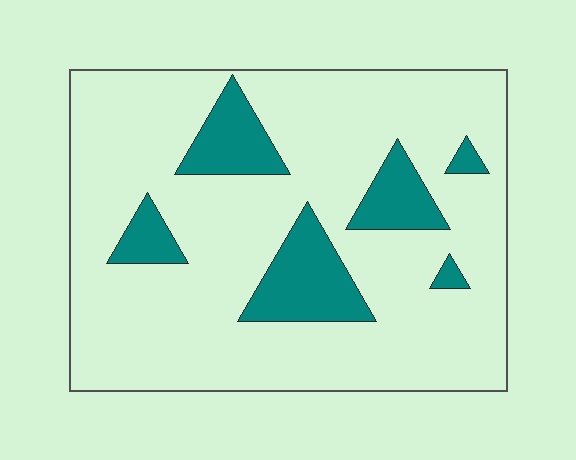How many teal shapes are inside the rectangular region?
6.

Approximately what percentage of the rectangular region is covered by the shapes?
Approximately 15%.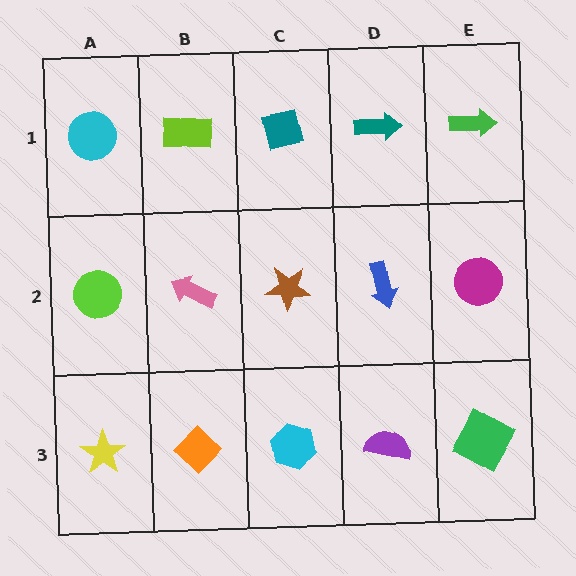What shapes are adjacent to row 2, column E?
A green arrow (row 1, column E), a green square (row 3, column E), a blue arrow (row 2, column D).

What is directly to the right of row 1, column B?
A teal square.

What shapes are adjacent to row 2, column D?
A teal arrow (row 1, column D), a purple semicircle (row 3, column D), a brown star (row 2, column C), a magenta circle (row 2, column E).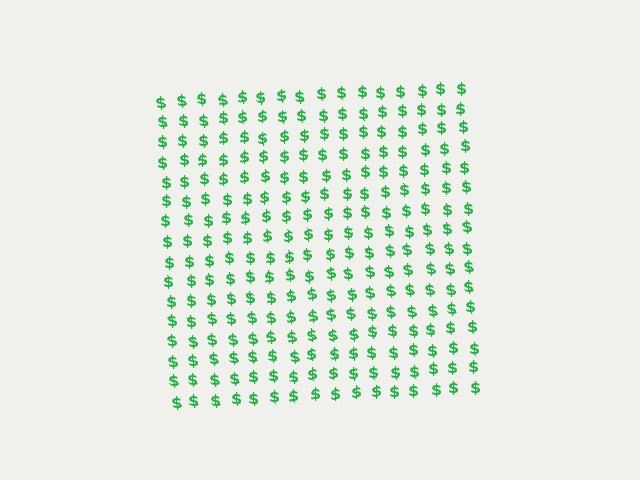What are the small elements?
The small elements are dollar signs.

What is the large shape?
The large shape is a square.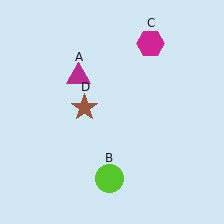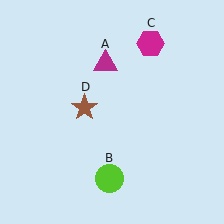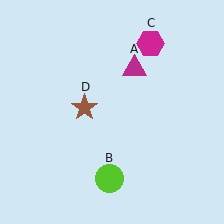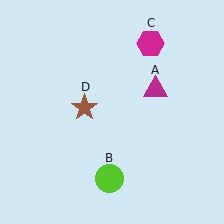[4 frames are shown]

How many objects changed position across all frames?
1 object changed position: magenta triangle (object A).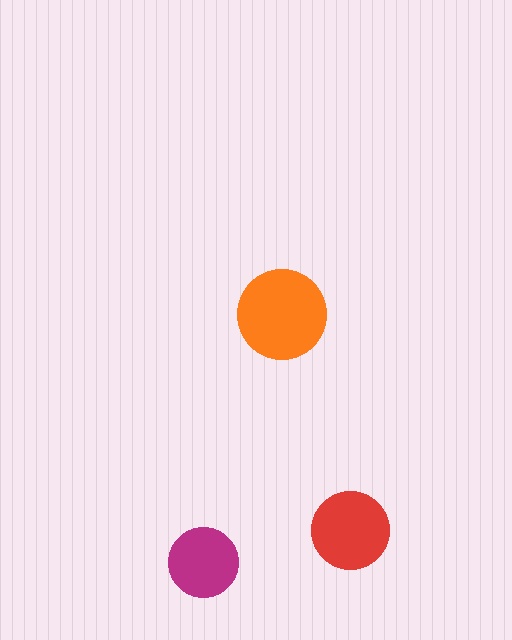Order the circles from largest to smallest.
the orange one, the red one, the magenta one.